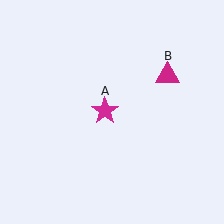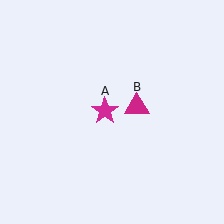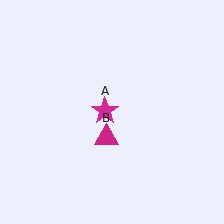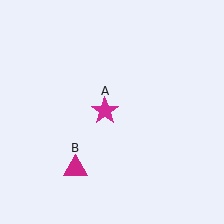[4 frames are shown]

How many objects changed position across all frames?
1 object changed position: magenta triangle (object B).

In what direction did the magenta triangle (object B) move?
The magenta triangle (object B) moved down and to the left.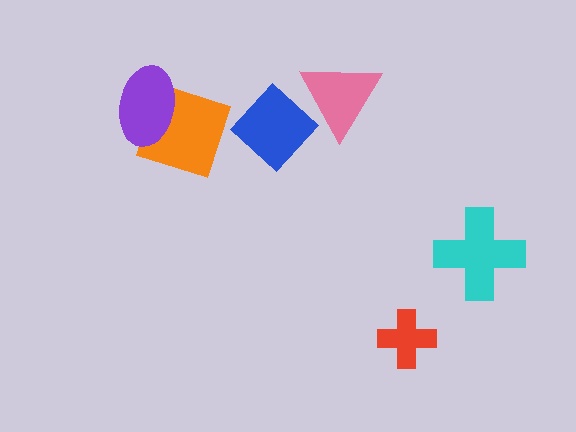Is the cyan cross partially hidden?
No, no other shape covers it.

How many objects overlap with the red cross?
0 objects overlap with the red cross.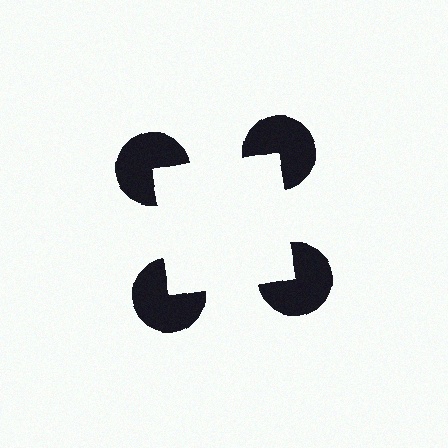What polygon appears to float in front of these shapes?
An illusory square — its edges are inferred from the aligned wedge cuts in the pac-man discs, not physically drawn.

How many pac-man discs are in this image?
There are 4 — one at each vertex of the illusory square.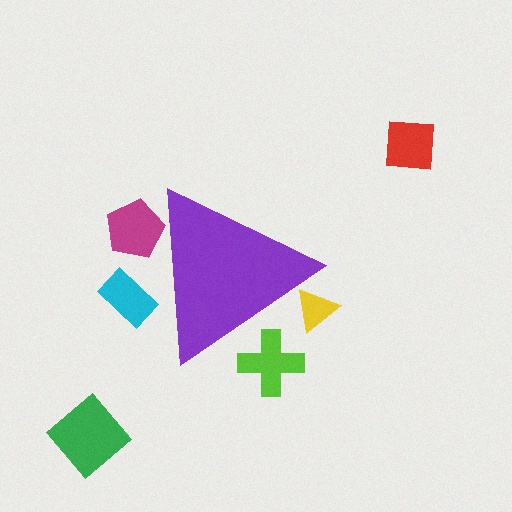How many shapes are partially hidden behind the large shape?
4 shapes are partially hidden.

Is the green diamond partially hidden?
No, the green diamond is fully visible.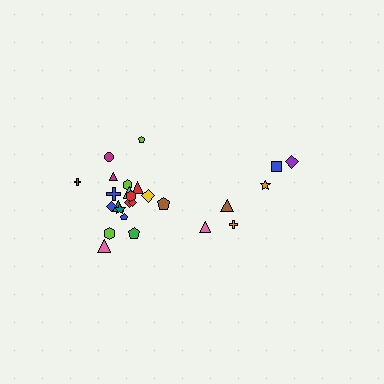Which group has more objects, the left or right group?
The left group.